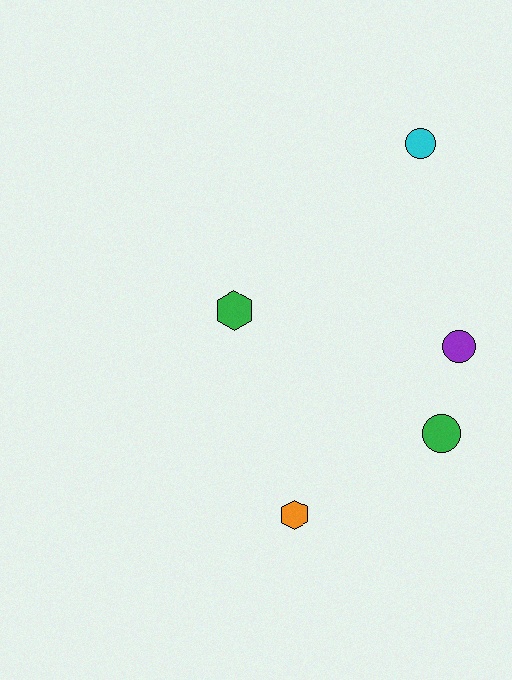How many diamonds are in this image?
There are no diamonds.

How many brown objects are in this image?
There are no brown objects.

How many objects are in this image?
There are 5 objects.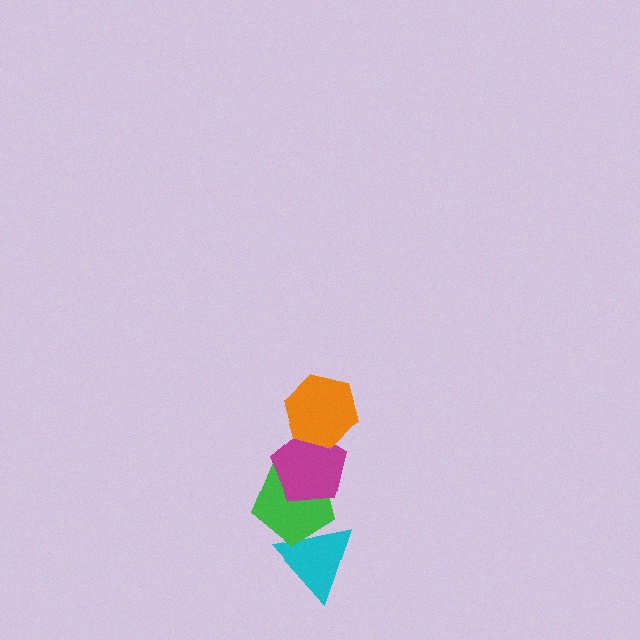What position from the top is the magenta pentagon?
The magenta pentagon is 2nd from the top.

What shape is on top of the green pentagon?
The magenta pentagon is on top of the green pentagon.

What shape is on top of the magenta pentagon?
The orange hexagon is on top of the magenta pentagon.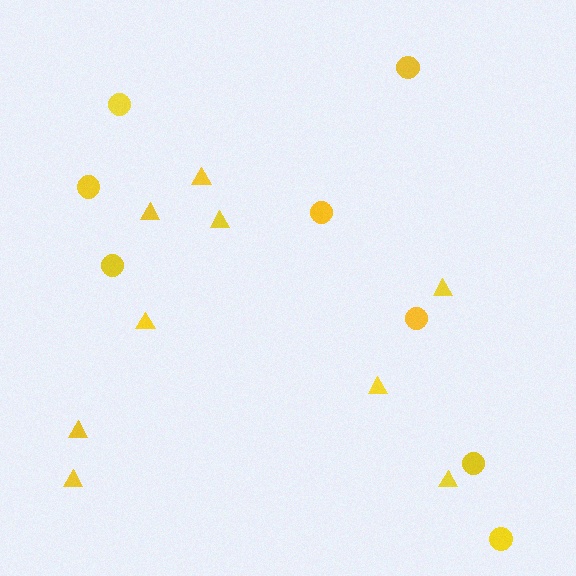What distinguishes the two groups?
There are 2 groups: one group of triangles (9) and one group of circles (8).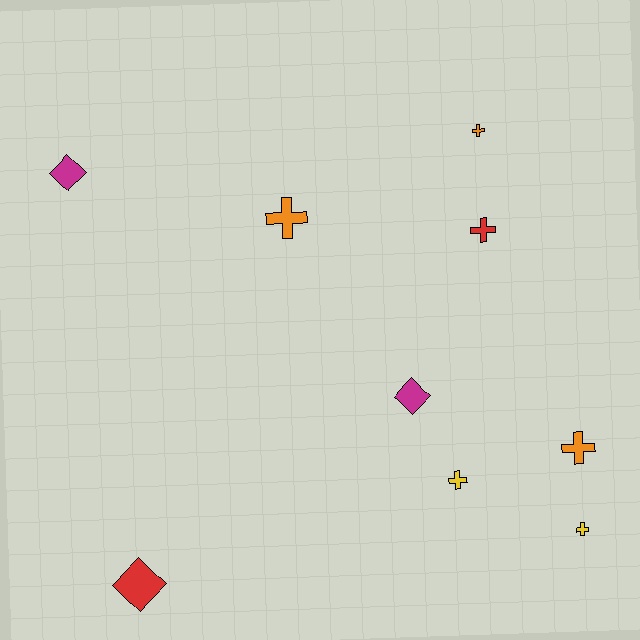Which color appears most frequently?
Orange, with 3 objects.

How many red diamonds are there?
There is 1 red diamond.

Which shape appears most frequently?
Cross, with 6 objects.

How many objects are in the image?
There are 9 objects.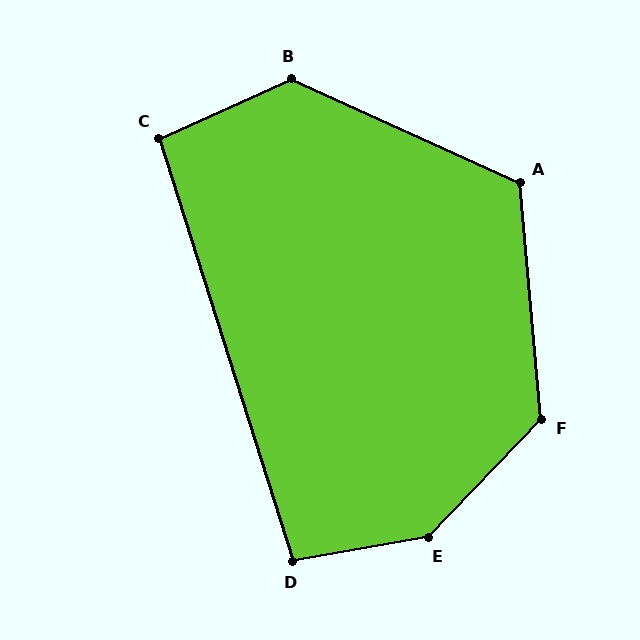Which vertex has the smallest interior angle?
C, at approximately 97 degrees.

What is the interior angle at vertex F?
Approximately 131 degrees (obtuse).